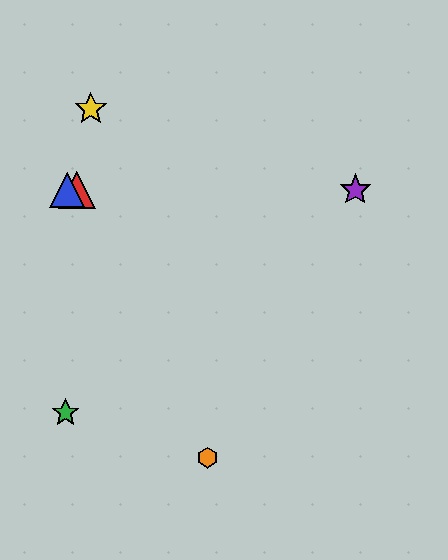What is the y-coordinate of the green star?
The green star is at y≈413.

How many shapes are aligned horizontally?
3 shapes (the red triangle, the blue triangle, the purple star) are aligned horizontally.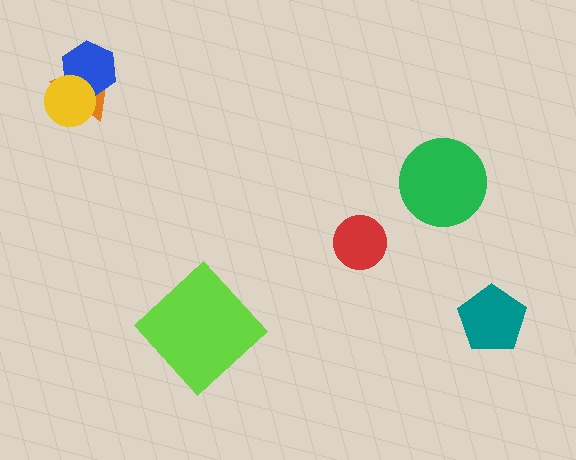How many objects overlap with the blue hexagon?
2 objects overlap with the blue hexagon.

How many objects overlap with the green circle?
0 objects overlap with the green circle.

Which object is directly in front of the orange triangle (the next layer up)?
The blue hexagon is directly in front of the orange triangle.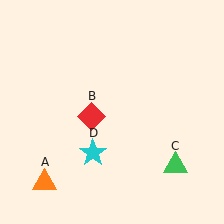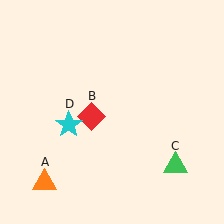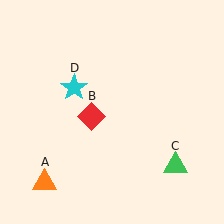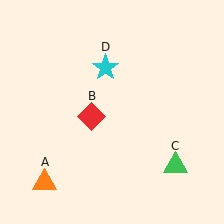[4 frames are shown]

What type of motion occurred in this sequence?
The cyan star (object D) rotated clockwise around the center of the scene.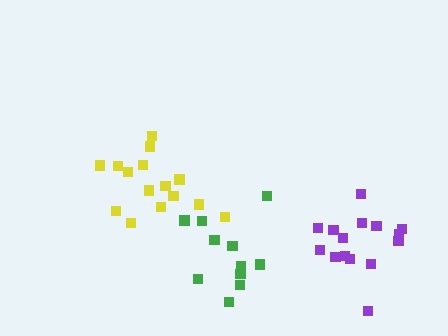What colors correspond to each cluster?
The clusters are colored: purple, yellow, green.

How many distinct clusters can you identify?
There are 3 distinct clusters.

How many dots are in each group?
Group 1: 15 dots, Group 2: 15 dots, Group 3: 11 dots (41 total).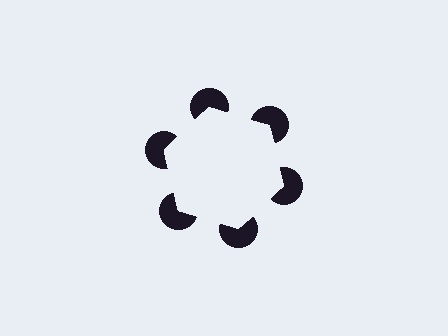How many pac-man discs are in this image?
There are 6 — one at each vertex of the illusory hexagon.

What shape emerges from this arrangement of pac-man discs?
An illusory hexagon — its edges are inferred from the aligned wedge cuts in the pac-man discs, not physically drawn.